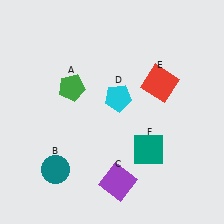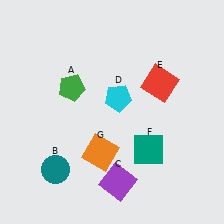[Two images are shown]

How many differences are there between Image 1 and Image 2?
There is 1 difference between the two images.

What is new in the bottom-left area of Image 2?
An orange square (G) was added in the bottom-left area of Image 2.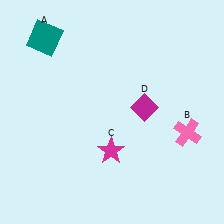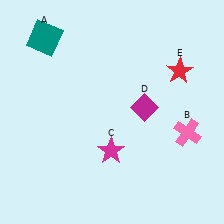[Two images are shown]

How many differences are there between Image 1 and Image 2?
There is 1 difference between the two images.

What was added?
A red star (E) was added in Image 2.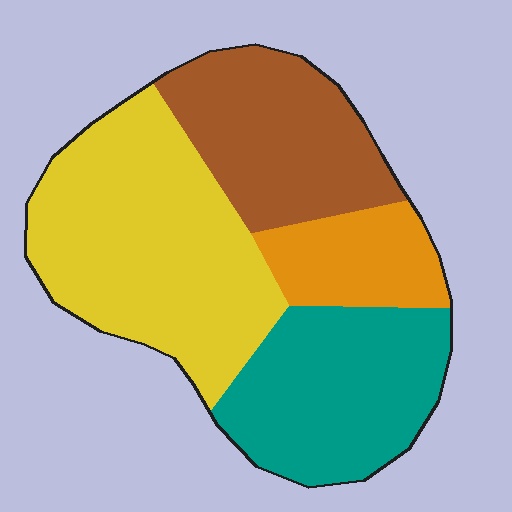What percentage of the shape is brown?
Brown covers about 25% of the shape.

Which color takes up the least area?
Orange, at roughly 15%.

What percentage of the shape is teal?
Teal covers about 25% of the shape.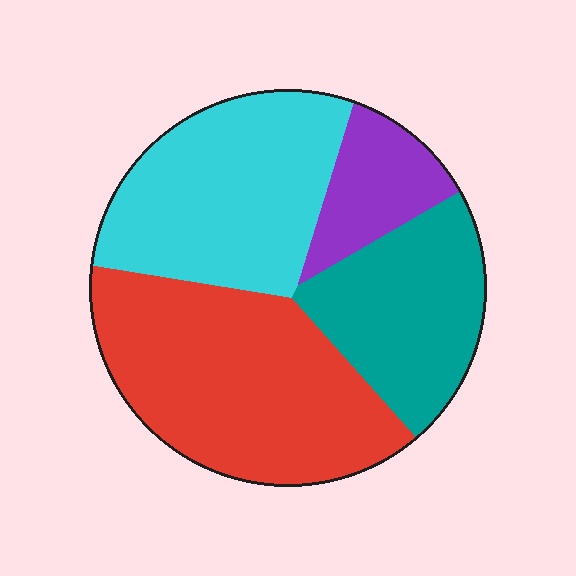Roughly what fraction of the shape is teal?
Teal covers 22% of the shape.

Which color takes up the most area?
Red, at roughly 35%.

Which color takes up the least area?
Purple, at roughly 10%.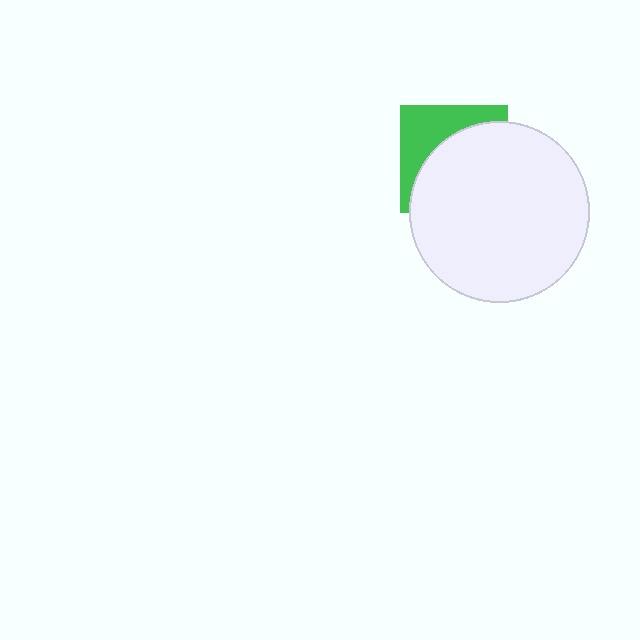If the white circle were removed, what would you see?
You would see the complete green square.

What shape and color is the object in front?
The object in front is a white circle.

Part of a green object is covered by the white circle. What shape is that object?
It is a square.